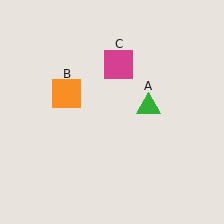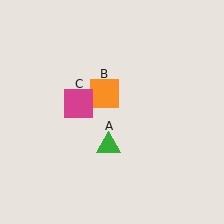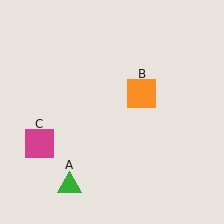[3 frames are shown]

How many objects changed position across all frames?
3 objects changed position: green triangle (object A), orange square (object B), magenta square (object C).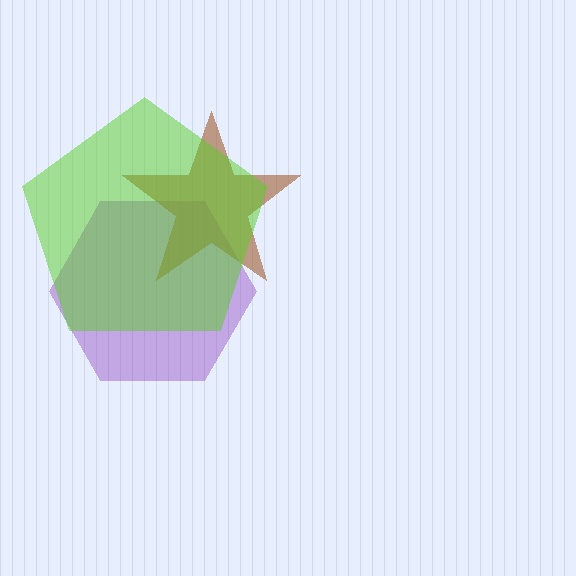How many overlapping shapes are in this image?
There are 3 overlapping shapes in the image.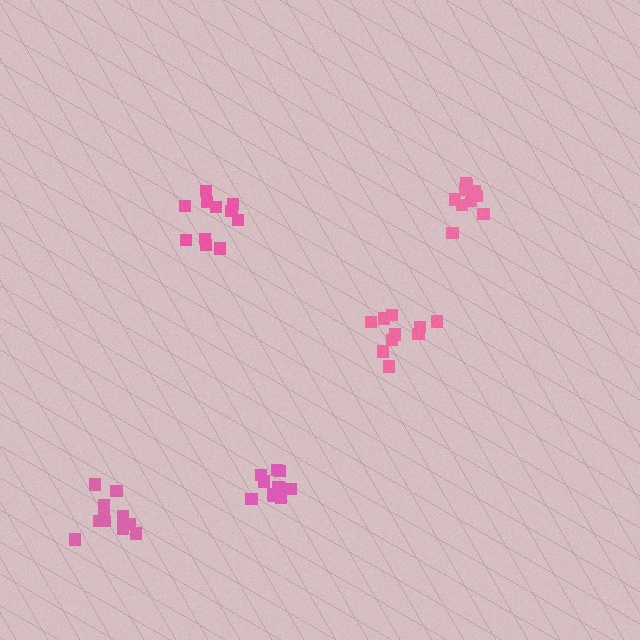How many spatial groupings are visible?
There are 5 spatial groupings.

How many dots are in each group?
Group 1: 11 dots, Group 2: 10 dots, Group 3: 11 dots, Group 4: 10 dots, Group 5: 10 dots (52 total).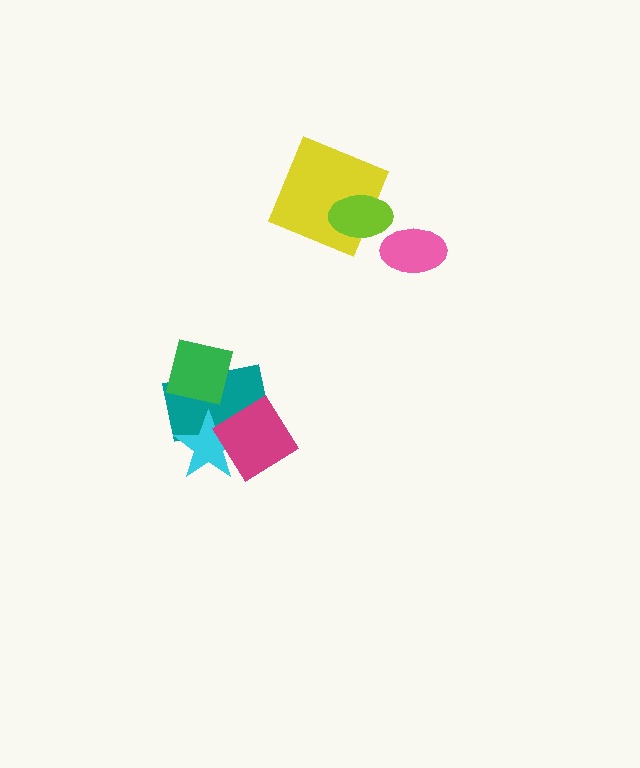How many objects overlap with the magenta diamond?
2 objects overlap with the magenta diamond.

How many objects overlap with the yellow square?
1 object overlaps with the yellow square.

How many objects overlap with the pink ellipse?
0 objects overlap with the pink ellipse.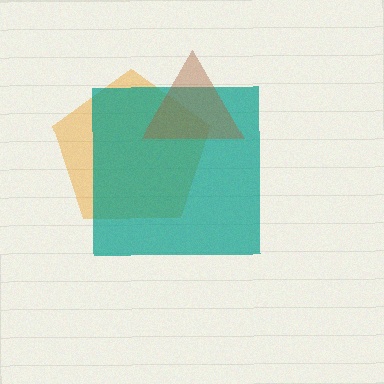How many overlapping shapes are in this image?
There are 3 overlapping shapes in the image.